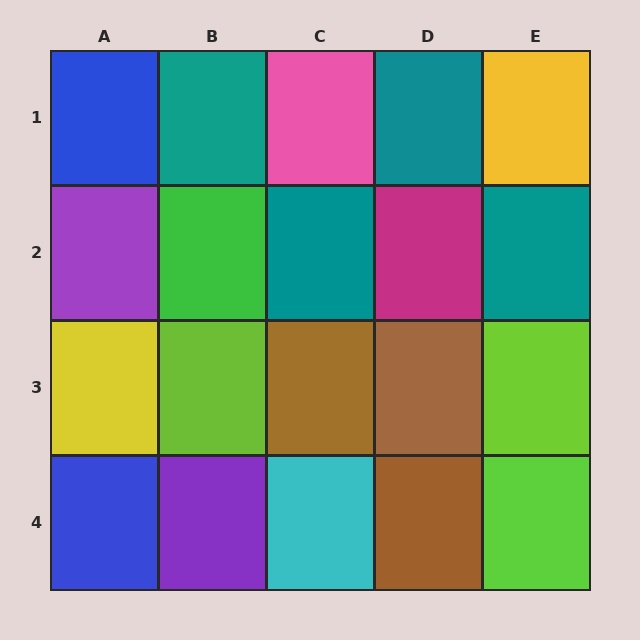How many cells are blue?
2 cells are blue.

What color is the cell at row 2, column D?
Magenta.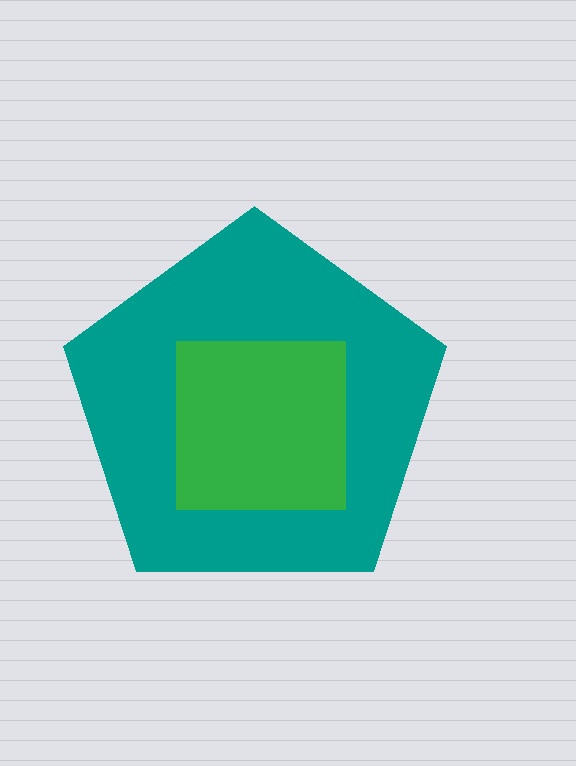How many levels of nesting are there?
2.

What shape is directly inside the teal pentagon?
The green square.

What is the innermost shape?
The green square.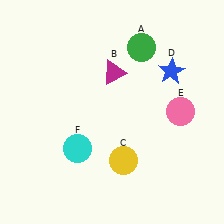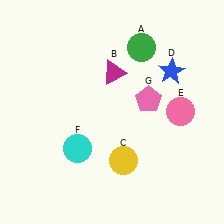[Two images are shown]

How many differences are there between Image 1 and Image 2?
There is 1 difference between the two images.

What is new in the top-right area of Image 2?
A pink pentagon (G) was added in the top-right area of Image 2.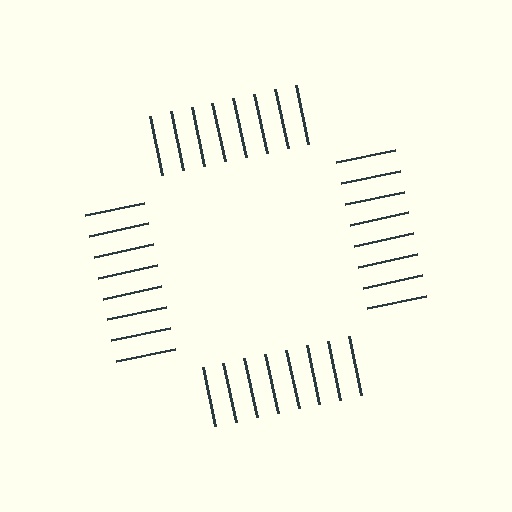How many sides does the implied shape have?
4 sides — the line-ends trace a square.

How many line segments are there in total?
32 — 8 along each of the 4 edges.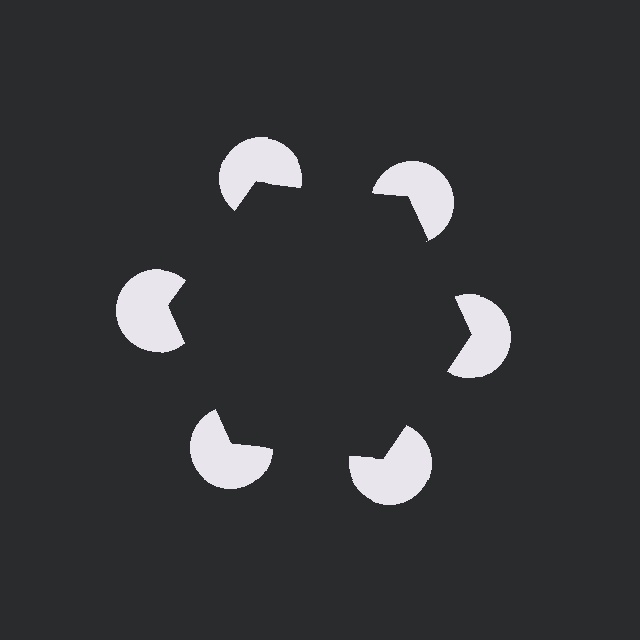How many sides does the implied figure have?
6 sides.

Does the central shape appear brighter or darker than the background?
It typically appears slightly darker than the background, even though no actual brightness change is drawn.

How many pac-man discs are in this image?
There are 6 — one at each vertex of the illusory hexagon.